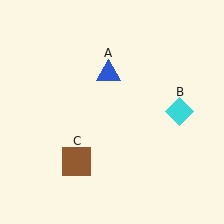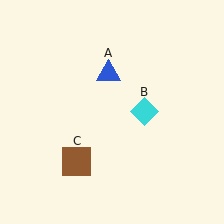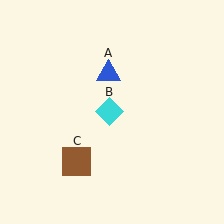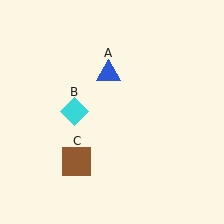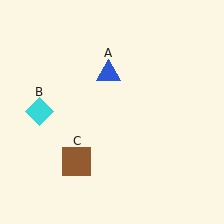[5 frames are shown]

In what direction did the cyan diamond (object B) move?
The cyan diamond (object B) moved left.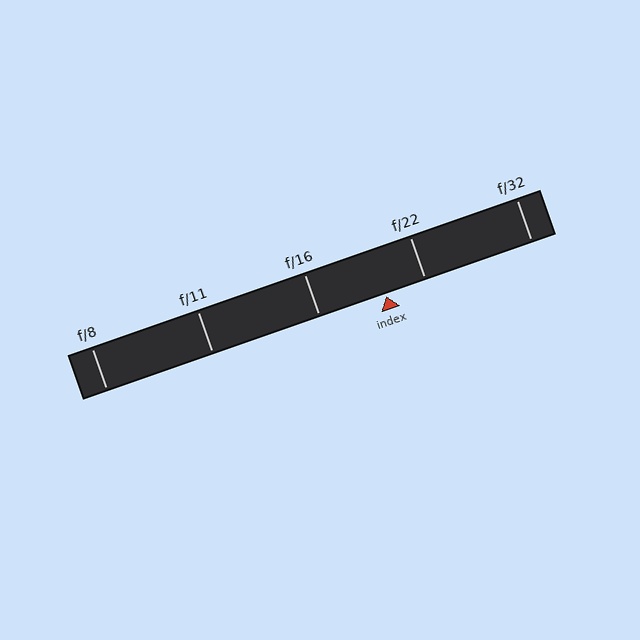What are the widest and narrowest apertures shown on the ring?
The widest aperture shown is f/8 and the narrowest is f/32.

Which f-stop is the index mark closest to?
The index mark is closest to f/22.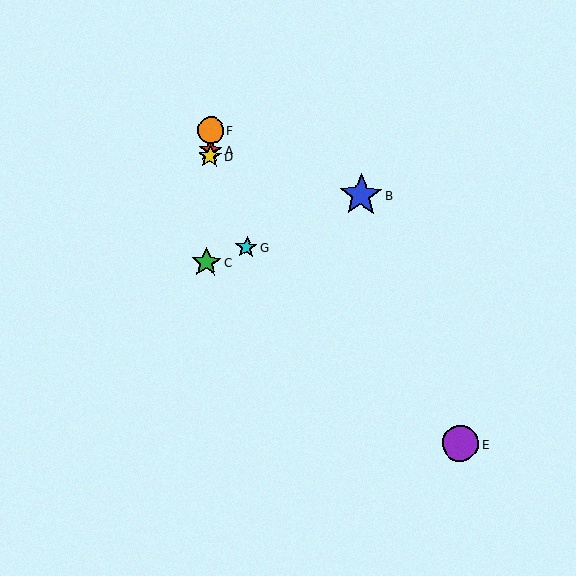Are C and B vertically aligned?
No, C is at x≈206 and B is at x≈361.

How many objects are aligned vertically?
4 objects (A, C, D, F) are aligned vertically.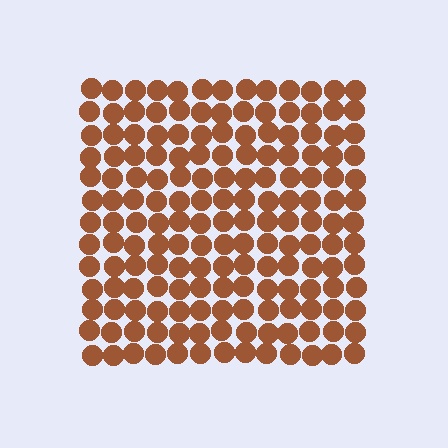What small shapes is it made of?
It is made of small circles.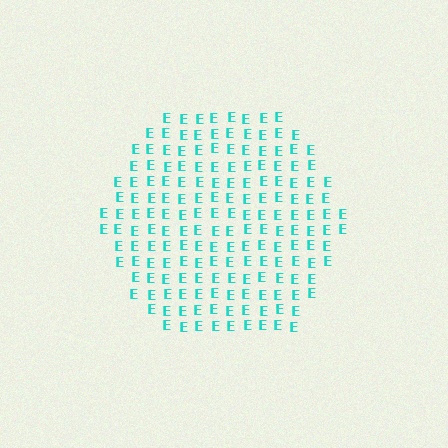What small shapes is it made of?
It is made of small letter E's.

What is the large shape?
The large shape is a hexagon.